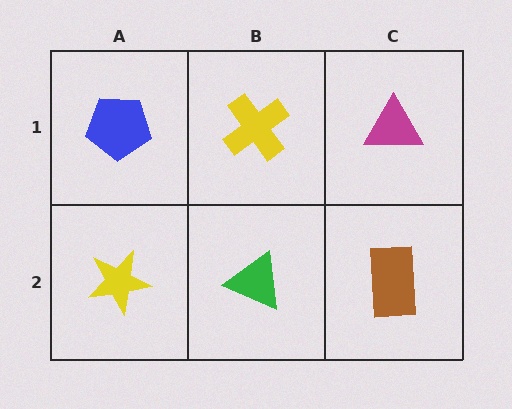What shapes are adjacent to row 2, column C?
A magenta triangle (row 1, column C), a green triangle (row 2, column B).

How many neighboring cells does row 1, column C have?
2.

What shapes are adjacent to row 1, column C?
A brown rectangle (row 2, column C), a yellow cross (row 1, column B).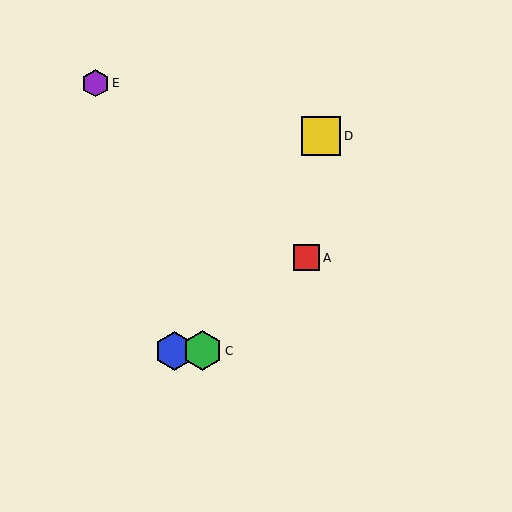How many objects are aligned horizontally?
2 objects (B, C) are aligned horizontally.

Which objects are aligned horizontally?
Objects B, C are aligned horizontally.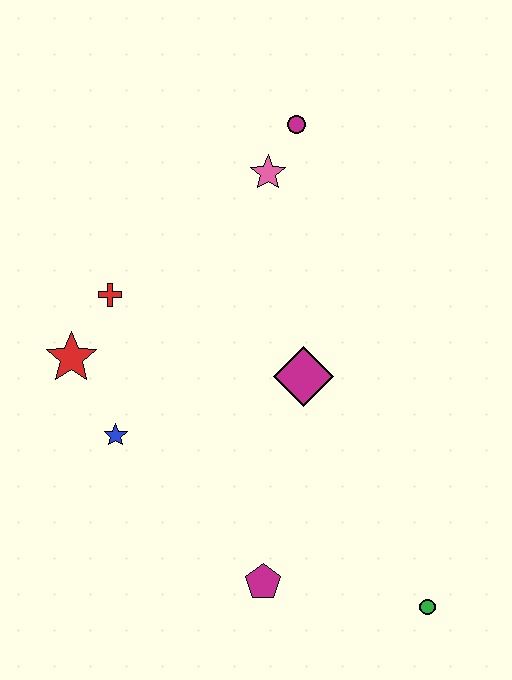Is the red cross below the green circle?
No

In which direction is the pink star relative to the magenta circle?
The pink star is below the magenta circle.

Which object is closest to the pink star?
The magenta circle is closest to the pink star.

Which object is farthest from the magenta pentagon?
The magenta circle is farthest from the magenta pentagon.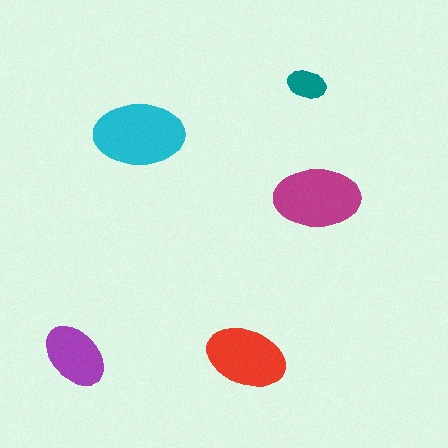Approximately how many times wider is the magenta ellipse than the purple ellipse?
About 1.5 times wider.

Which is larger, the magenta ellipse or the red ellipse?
The magenta one.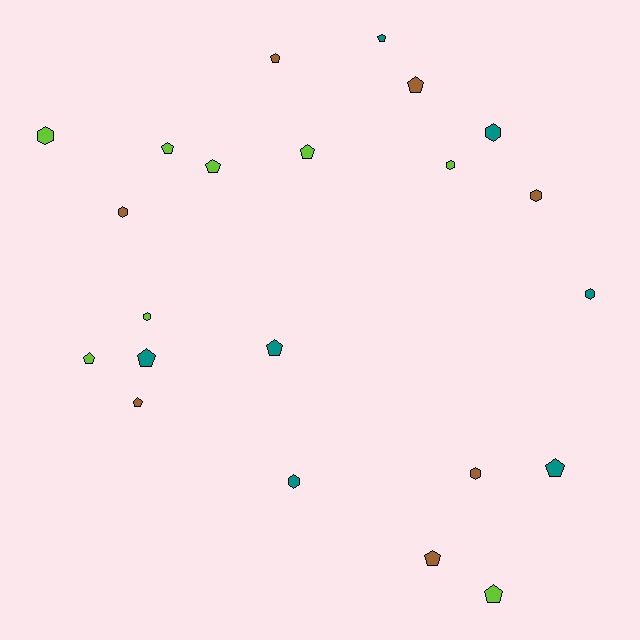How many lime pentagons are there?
There are 5 lime pentagons.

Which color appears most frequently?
Lime, with 8 objects.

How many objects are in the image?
There are 22 objects.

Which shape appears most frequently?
Pentagon, with 13 objects.